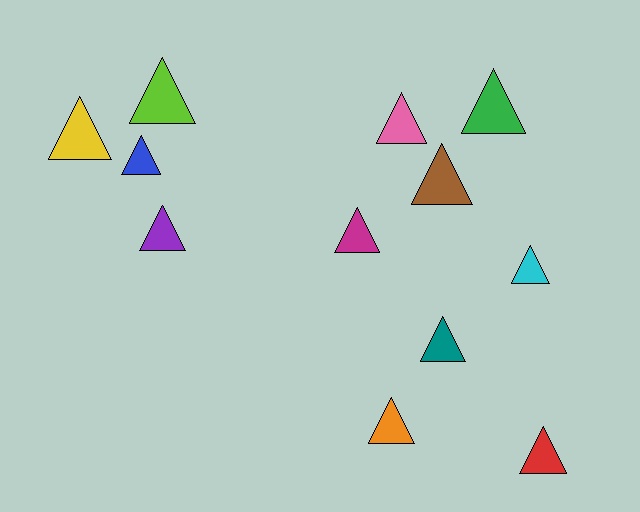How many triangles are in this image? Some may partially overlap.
There are 12 triangles.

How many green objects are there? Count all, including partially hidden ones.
There is 1 green object.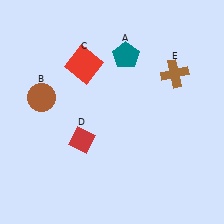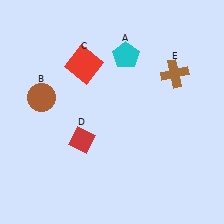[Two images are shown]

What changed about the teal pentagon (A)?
In Image 1, A is teal. In Image 2, it changed to cyan.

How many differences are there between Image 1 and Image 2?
There is 1 difference between the two images.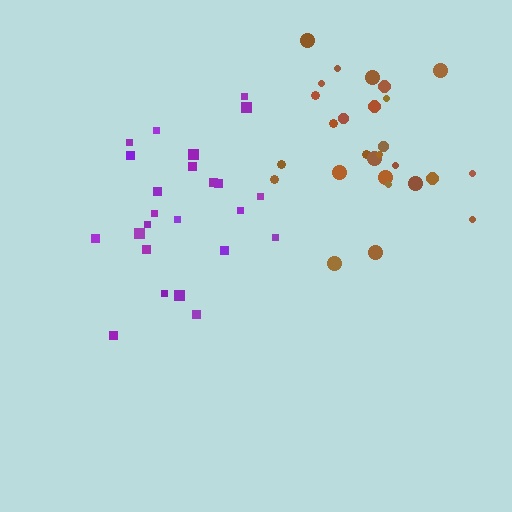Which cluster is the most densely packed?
Purple.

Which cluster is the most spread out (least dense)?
Brown.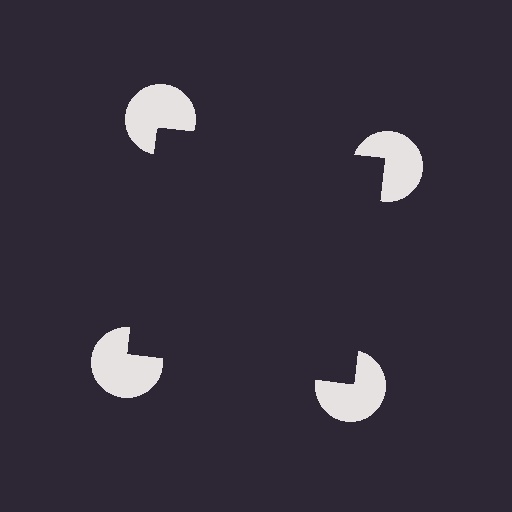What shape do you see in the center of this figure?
An illusory square — its edges are inferred from the aligned wedge cuts in the pac-man discs, not physically drawn.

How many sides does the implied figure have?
4 sides.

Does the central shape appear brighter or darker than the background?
It typically appears slightly darker than the background, even though no actual brightness change is drawn.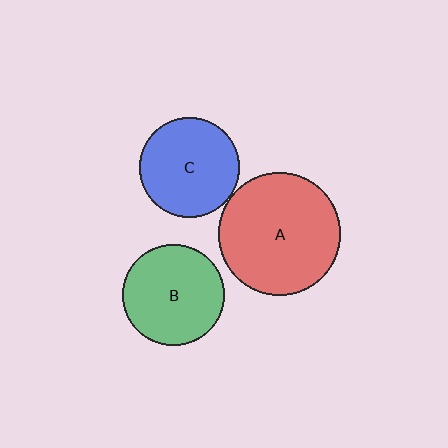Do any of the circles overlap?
No, none of the circles overlap.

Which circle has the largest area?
Circle A (red).